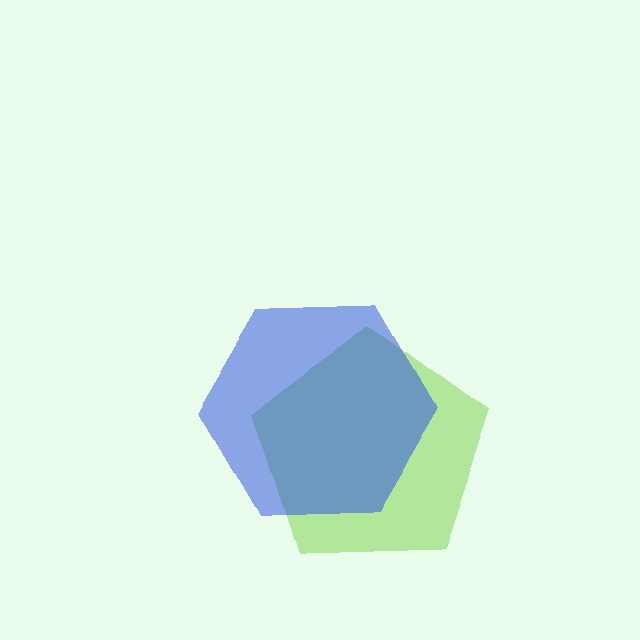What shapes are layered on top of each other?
The layered shapes are: a lime pentagon, a blue hexagon.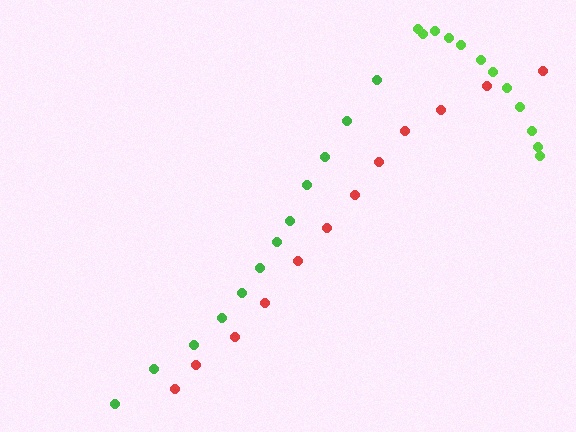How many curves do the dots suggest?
There are 3 distinct paths.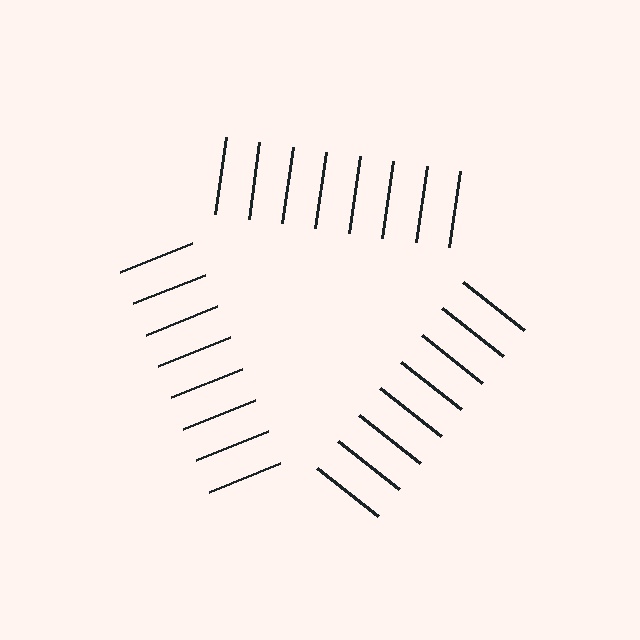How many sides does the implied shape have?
3 sides — the line-ends trace a triangle.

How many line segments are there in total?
24 — 8 along each of the 3 edges.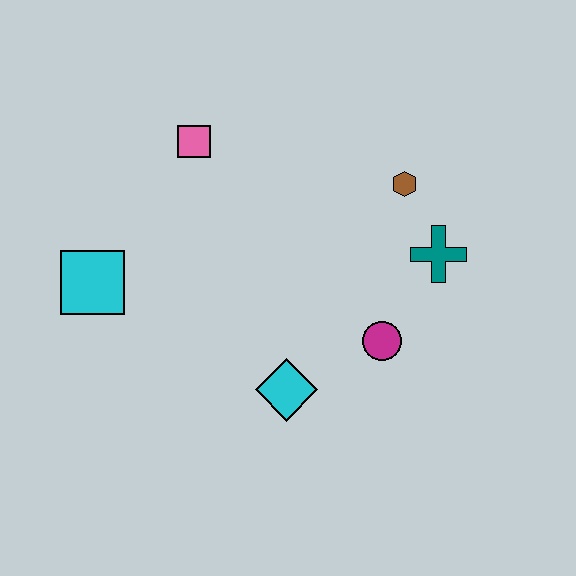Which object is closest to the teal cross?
The brown hexagon is closest to the teal cross.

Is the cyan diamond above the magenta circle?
No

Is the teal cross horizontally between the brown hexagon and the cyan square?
No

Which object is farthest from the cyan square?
The teal cross is farthest from the cyan square.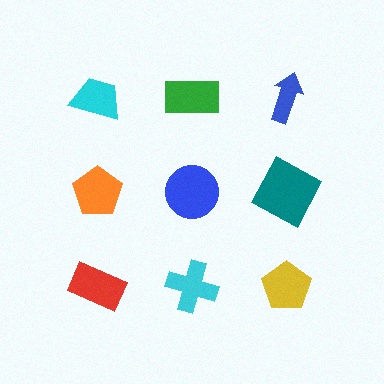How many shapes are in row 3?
3 shapes.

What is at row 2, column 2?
A blue circle.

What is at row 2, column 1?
An orange pentagon.